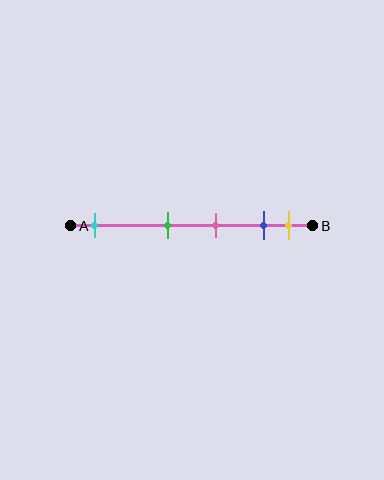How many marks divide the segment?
There are 5 marks dividing the segment.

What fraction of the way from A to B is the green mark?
The green mark is approximately 40% (0.4) of the way from A to B.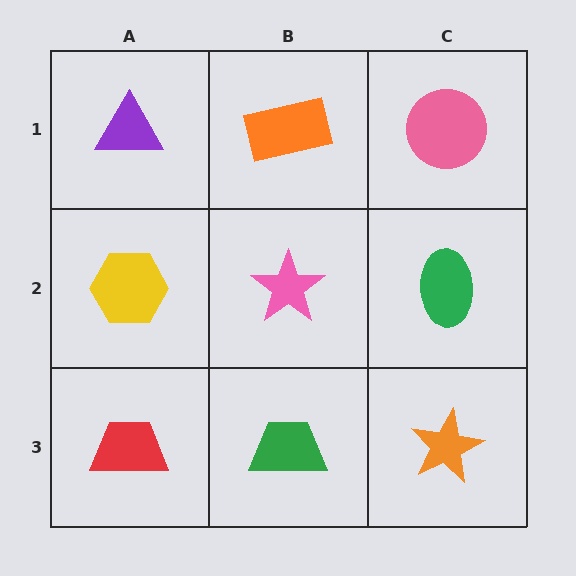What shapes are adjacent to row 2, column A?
A purple triangle (row 1, column A), a red trapezoid (row 3, column A), a pink star (row 2, column B).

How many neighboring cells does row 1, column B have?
3.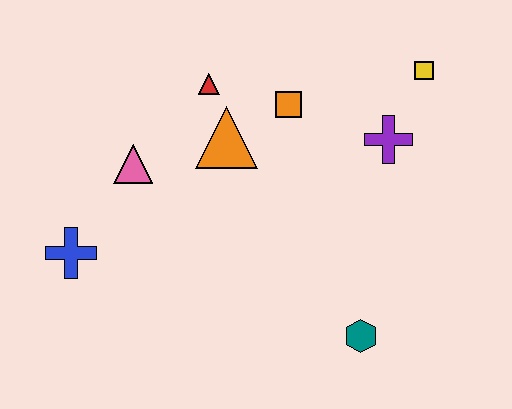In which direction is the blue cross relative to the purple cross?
The blue cross is to the left of the purple cross.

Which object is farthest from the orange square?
The blue cross is farthest from the orange square.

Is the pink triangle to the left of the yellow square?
Yes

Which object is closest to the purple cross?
The yellow square is closest to the purple cross.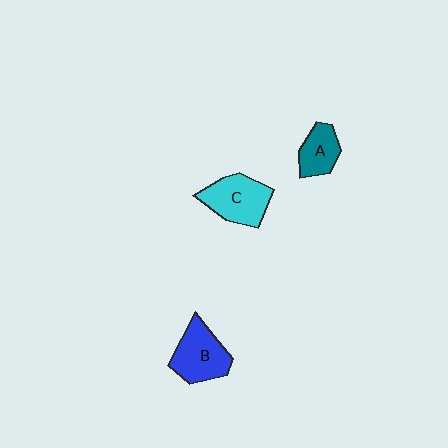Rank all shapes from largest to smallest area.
From largest to smallest: C (cyan), B (blue), A (teal).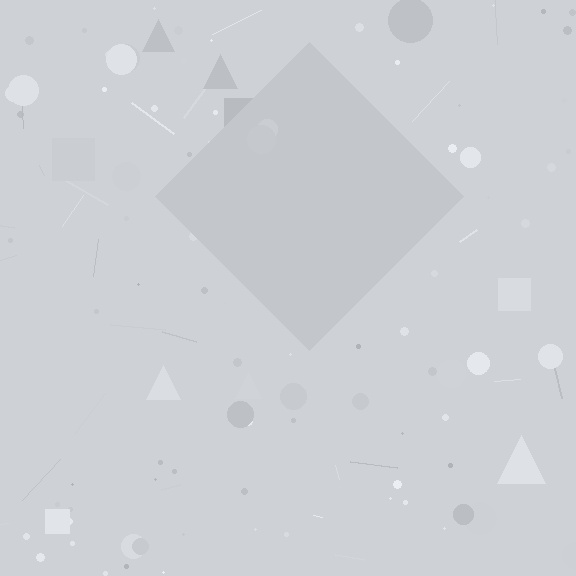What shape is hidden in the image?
A diamond is hidden in the image.